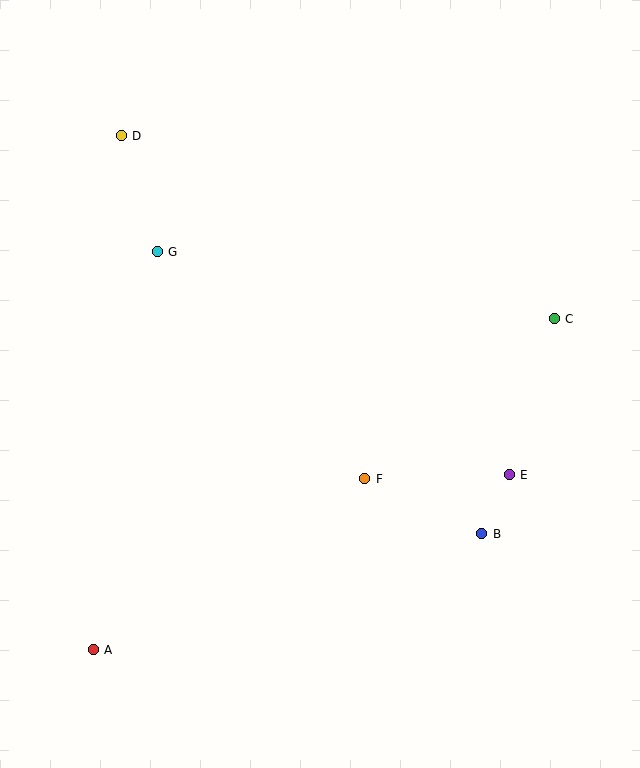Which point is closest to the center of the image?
Point F at (364, 479) is closest to the center.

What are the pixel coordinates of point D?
Point D is at (121, 136).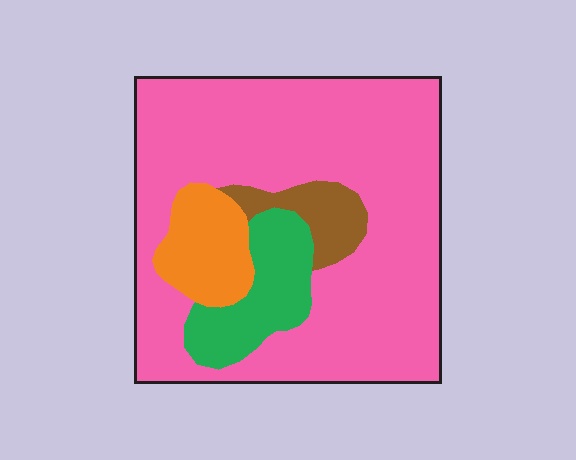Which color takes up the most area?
Pink, at roughly 70%.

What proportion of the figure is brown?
Brown covers 6% of the figure.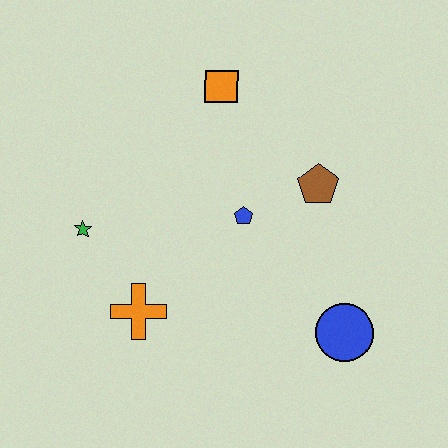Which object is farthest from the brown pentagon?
The green star is farthest from the brown pentagon.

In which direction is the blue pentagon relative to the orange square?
The blue pentagon is below the orange square.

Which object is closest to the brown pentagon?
The blue pentagon is closest to the brown pentagon.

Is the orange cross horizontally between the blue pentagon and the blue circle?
No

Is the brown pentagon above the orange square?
No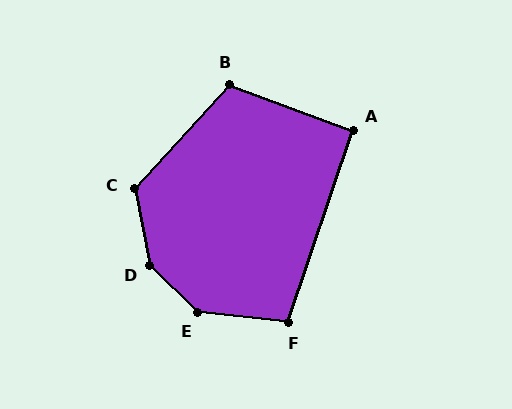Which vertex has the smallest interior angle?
A, at approximately 91 degrees.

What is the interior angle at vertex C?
Approximately 126 degrees (obtuse).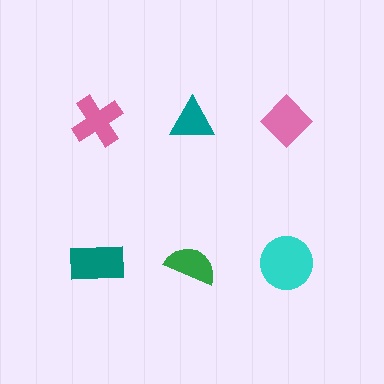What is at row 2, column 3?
A cyan circle.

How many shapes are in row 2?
3 shapes.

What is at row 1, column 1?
A pink cross.